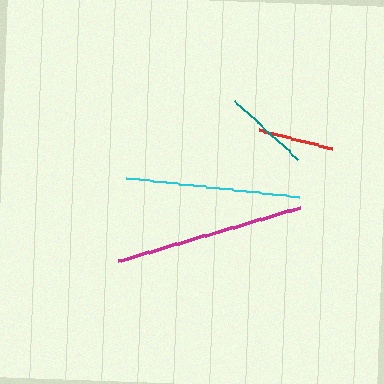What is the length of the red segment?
The red segment is approximately 74 pixels long.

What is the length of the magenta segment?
The magenta segment is approximately 190 pixels long.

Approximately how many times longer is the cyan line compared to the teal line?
The cyan line is approximately 2.0 times the length of the teal line.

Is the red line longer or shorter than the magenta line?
The magenta line is longer than the red line.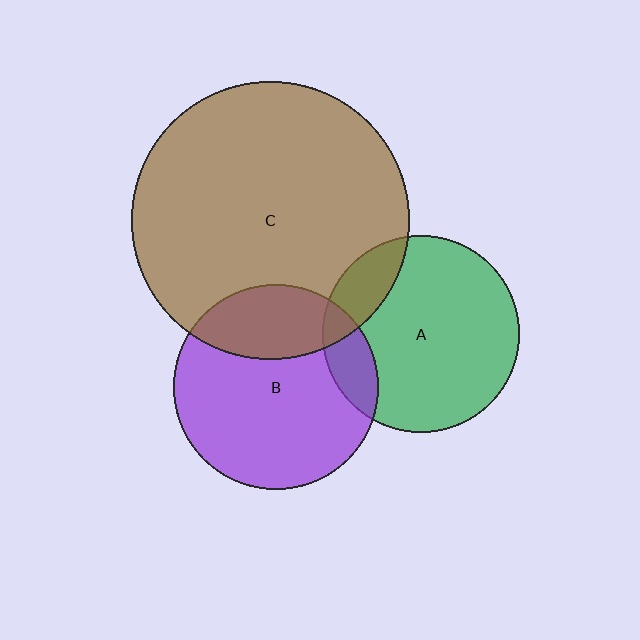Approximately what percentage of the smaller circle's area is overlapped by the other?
Approximately 15%.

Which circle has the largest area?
Circle C (brown).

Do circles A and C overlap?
Yes.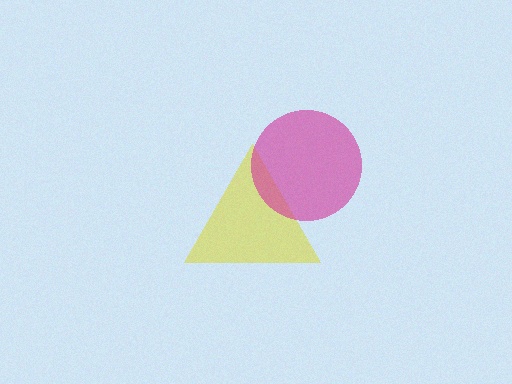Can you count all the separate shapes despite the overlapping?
Yes, there are 2 separate shapes.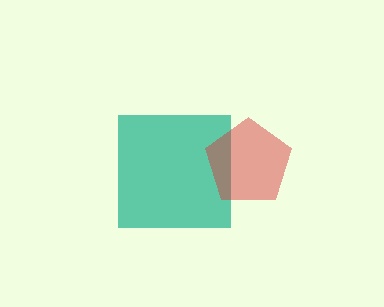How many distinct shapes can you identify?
There are 2 distinct shapes: a teal square, a red pentagon.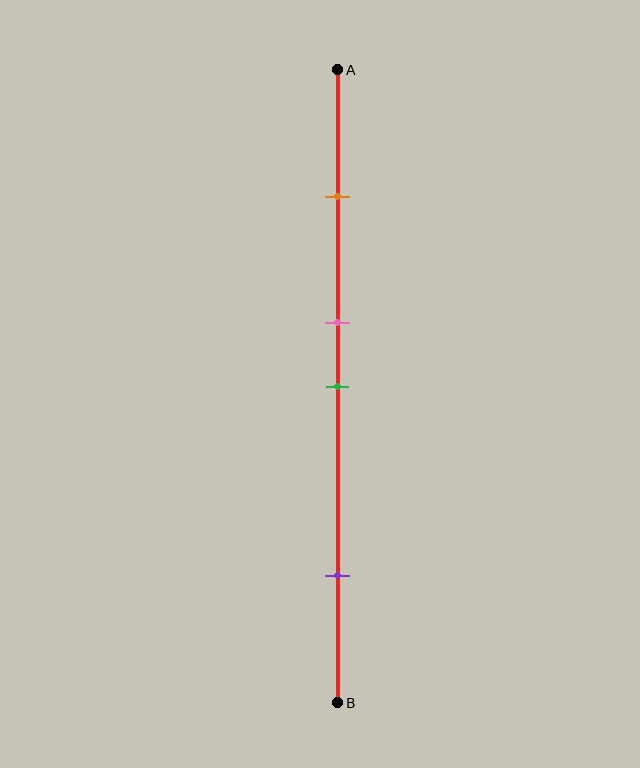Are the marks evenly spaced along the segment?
No, the marks are not evenly spaced.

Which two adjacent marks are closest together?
The pink and green marks are the closest adjacent pair.